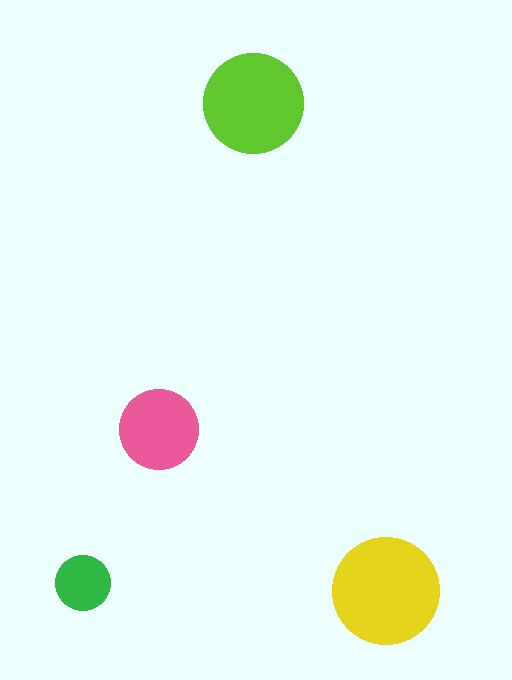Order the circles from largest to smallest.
the yellow one, the lime one, the pink one, the green one.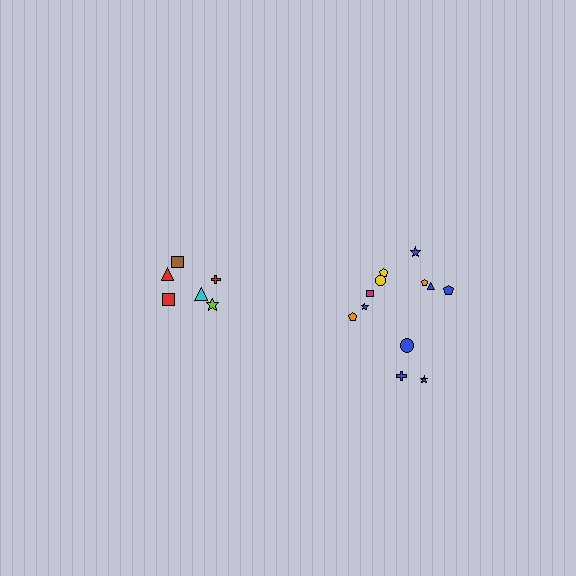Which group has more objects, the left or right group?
The right group.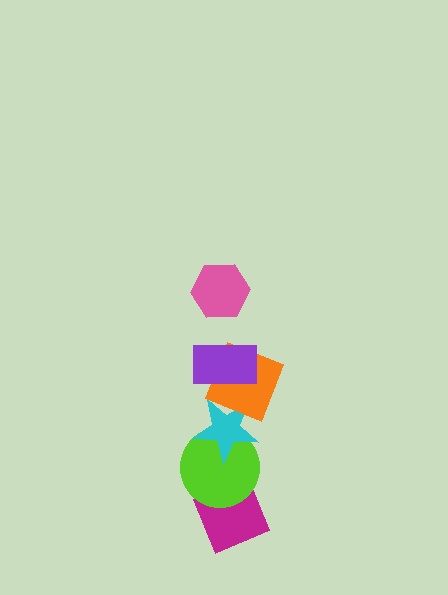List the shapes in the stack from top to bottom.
From top to bottom: the pink hexagon, the purple rectangle, the orange square, the cyan star, the lime circle, the magenta diamond.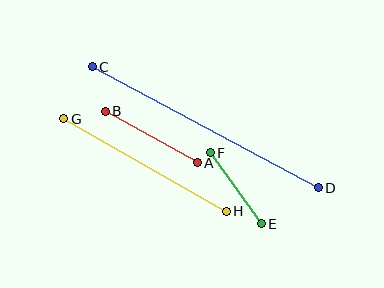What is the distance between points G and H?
The distance is approximately 187 pixels.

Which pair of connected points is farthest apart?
Points C and D are farthest apart.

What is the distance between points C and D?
The distance is approximately 256 pixels.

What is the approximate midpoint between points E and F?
The midpoint is at approximately (236, 188) pixels.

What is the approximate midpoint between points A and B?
The midpoint is at approximately (151, 137) pixels.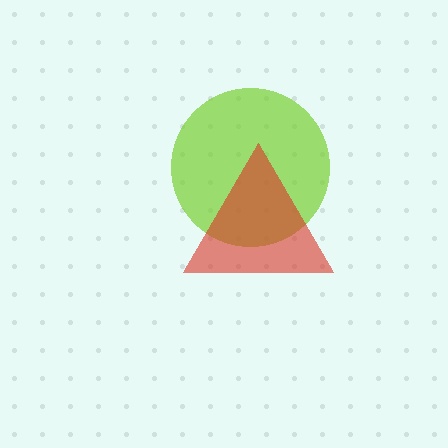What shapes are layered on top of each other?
The layered shapes are: a lime circle, a red triangle.